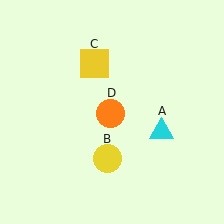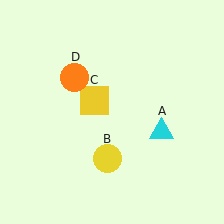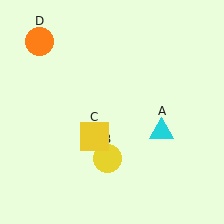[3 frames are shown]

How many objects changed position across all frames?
2 objects changed position: yellow square (object C), orange circle (object D).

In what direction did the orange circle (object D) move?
The orange circle (object D) moved up and to the left.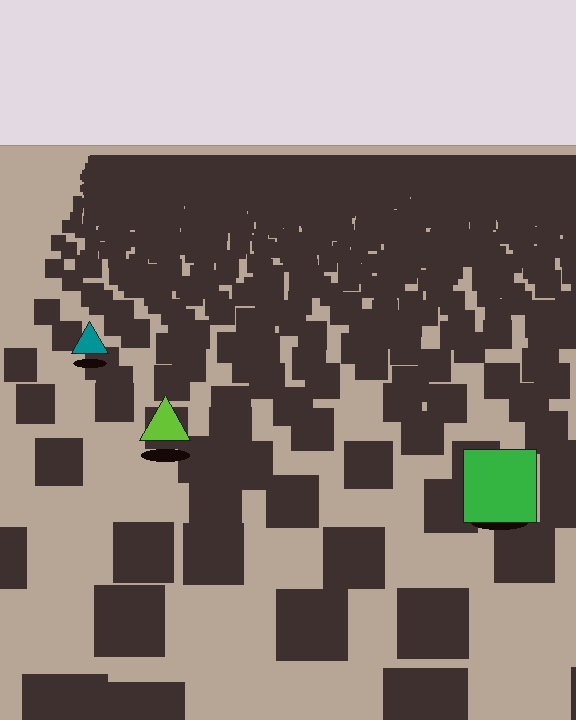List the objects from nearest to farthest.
From nearest to farthest: the green square, the lime triangle, the teal triangle.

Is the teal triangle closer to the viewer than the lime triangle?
No. The lime triangle is closer — you can tell from the texture gradient: the ground texture is coarser near it.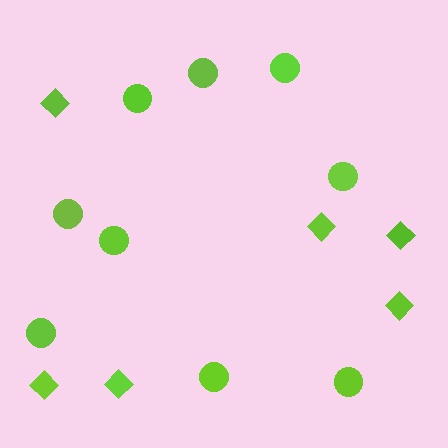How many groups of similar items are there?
There are 2 groups: one group of circles (9) and one group of diamonds (6).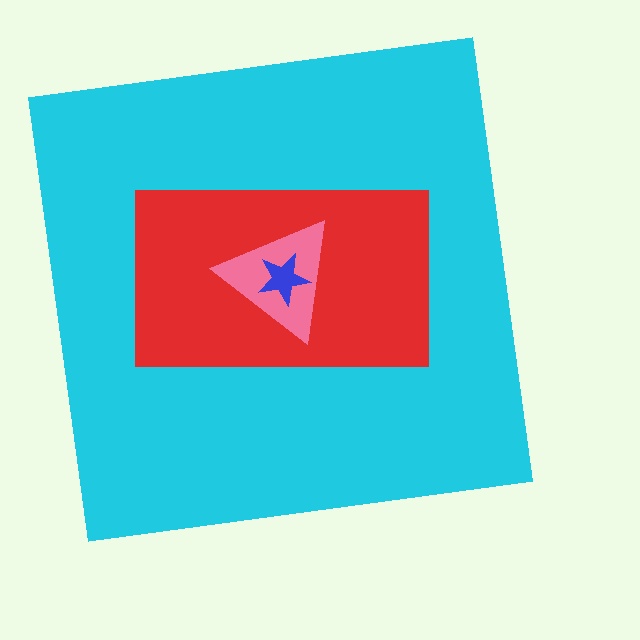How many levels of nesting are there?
4.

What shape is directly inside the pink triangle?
The blue star.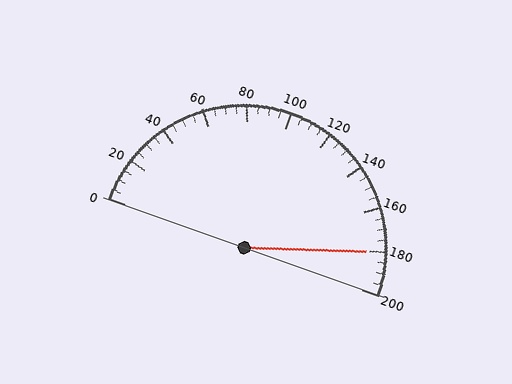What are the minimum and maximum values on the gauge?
The gauge ranges from 0 to 200.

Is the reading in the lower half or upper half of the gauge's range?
The reading is in the upper half of the range (0 to 200).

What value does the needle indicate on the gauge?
The needle indicates approximately 180.